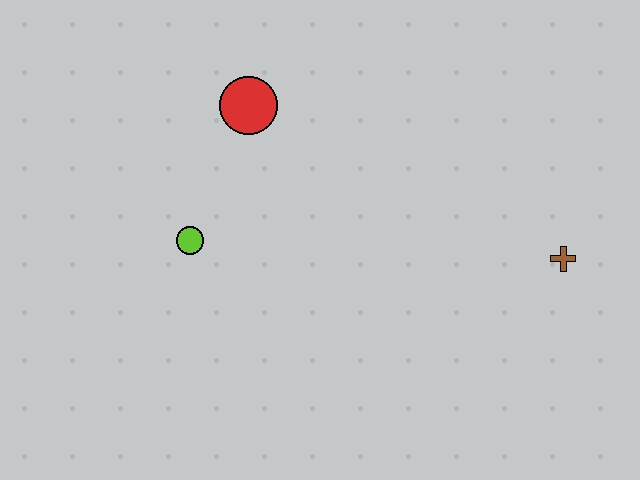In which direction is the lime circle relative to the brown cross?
The lime circle is to the left of the brown cross.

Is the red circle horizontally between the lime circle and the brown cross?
Yes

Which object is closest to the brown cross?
The red circle is closest to the brown cross.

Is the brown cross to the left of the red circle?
No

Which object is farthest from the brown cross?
The lime circle is farthest from the brown cross.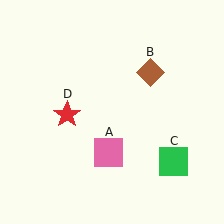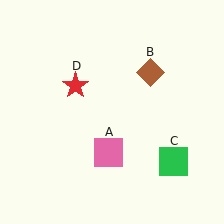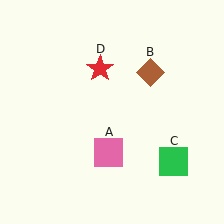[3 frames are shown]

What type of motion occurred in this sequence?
The red star (object D) rotated clockwise around the center of the scene.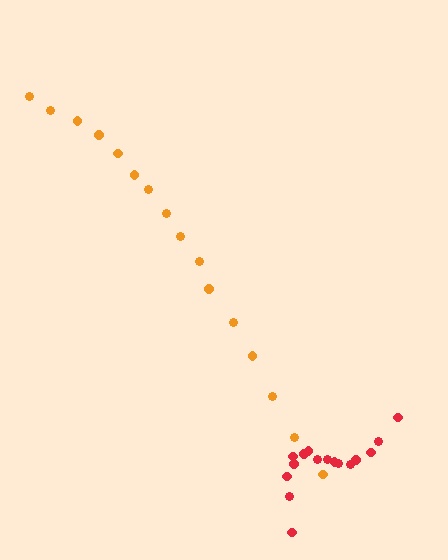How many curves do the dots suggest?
There are 2 distinct paths.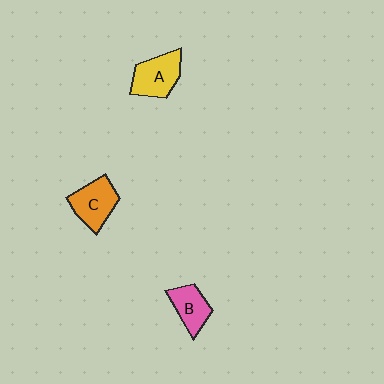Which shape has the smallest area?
Shape B (pink).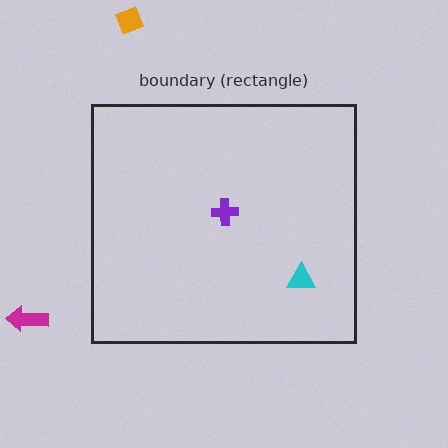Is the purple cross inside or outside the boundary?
Inside.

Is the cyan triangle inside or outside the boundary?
Inside.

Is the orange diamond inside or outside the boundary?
Outside.